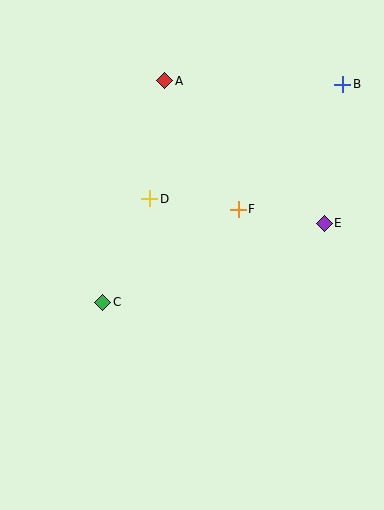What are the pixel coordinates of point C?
Point C is at (103, 302).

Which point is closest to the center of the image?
Point F at (238, 209) is closest to the center.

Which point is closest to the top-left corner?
Point A is closest to the top-left corner.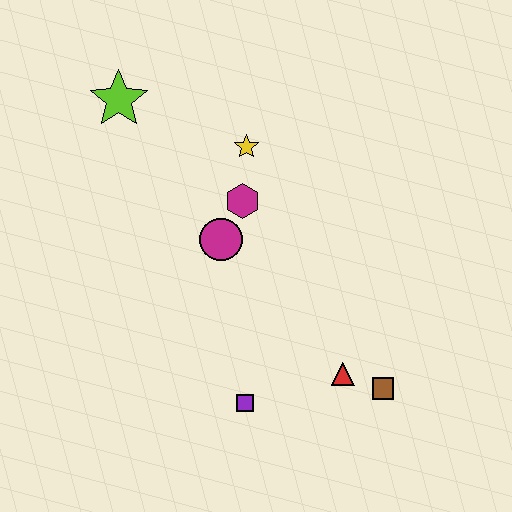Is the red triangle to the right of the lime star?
Yes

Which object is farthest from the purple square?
The lime star is farthest from the purple square.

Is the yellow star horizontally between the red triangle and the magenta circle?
Yes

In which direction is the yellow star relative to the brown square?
The yellow star is above the brown square.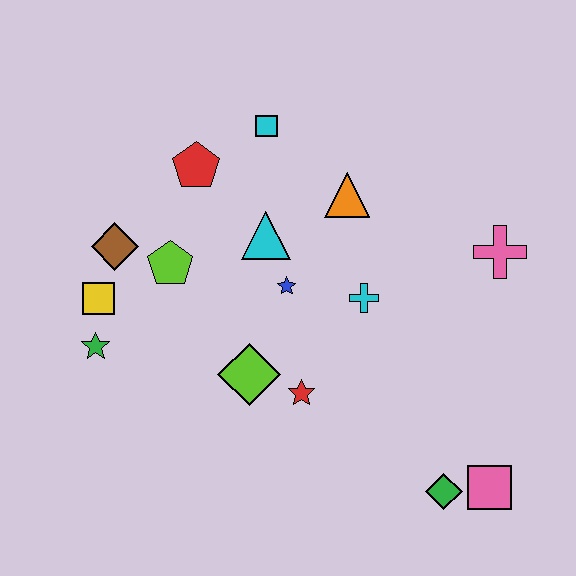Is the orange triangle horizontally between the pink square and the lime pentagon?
Yes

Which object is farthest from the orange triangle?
The pink square is farthest from the orange triangle.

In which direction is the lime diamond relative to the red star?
The lime diamond is to the left of the red star.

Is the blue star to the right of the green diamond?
No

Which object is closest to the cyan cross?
The blue star is closest to the cyan cross.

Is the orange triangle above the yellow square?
Yes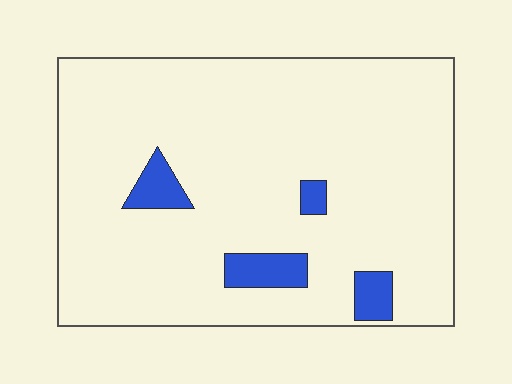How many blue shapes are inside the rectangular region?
4.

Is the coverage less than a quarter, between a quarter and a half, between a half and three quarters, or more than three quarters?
Less than a quarter.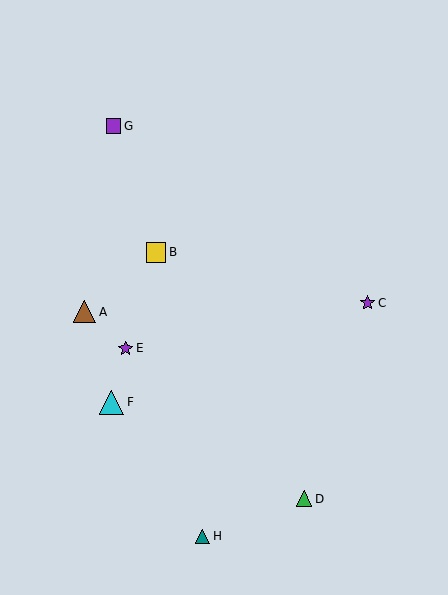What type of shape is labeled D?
Shape D is a green triangle.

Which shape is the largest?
The cyan triangle (labeled F) is the largest.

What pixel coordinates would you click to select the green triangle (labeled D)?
Click at (304, 499) to select the green triangle D.